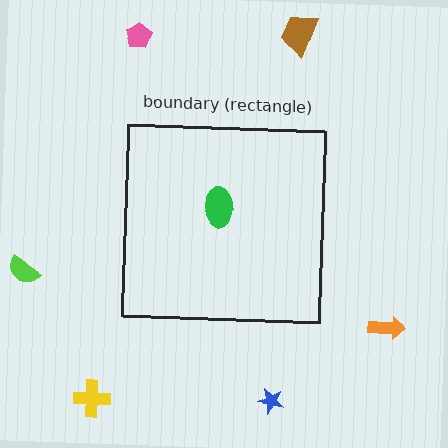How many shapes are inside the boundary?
1 inside, 6 outside.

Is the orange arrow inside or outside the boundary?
Outside.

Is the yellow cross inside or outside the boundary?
Outside.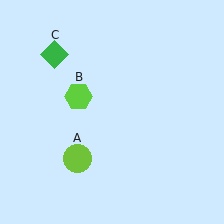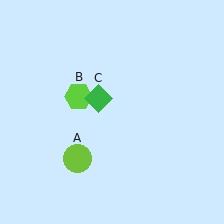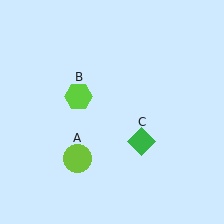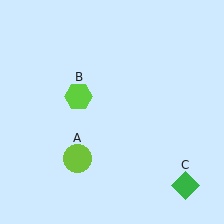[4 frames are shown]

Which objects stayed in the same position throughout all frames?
Lime circle (object A) and lime hexagon (object B) remained stationary.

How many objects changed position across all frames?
1 object changed position: green diamond (object C).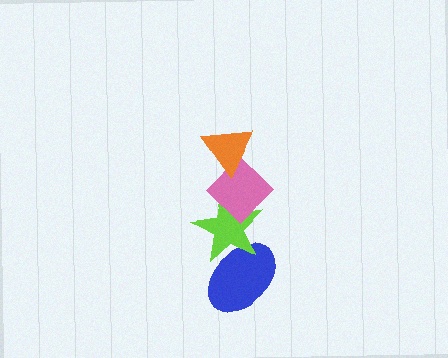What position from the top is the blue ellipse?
The blue ellipse is 4th from the top.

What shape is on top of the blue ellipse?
The lime star is on top of the blue ellipse.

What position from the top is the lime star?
The lime star is 3rd from the top.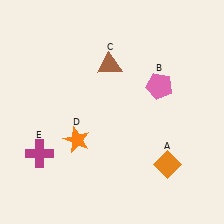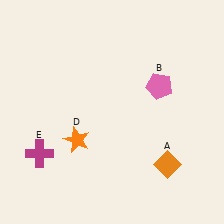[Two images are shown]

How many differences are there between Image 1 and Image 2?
There is 1 difference between the two images.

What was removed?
The brown triangle (C) was removed in Image 2.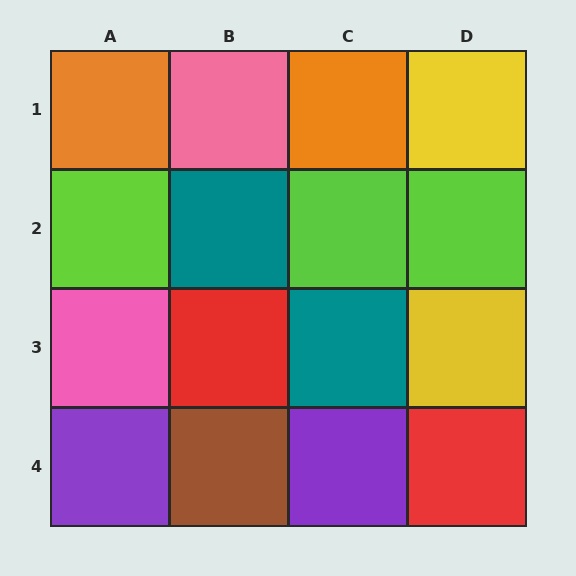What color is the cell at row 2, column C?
Lime.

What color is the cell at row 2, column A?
Lime.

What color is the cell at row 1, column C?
Orange.